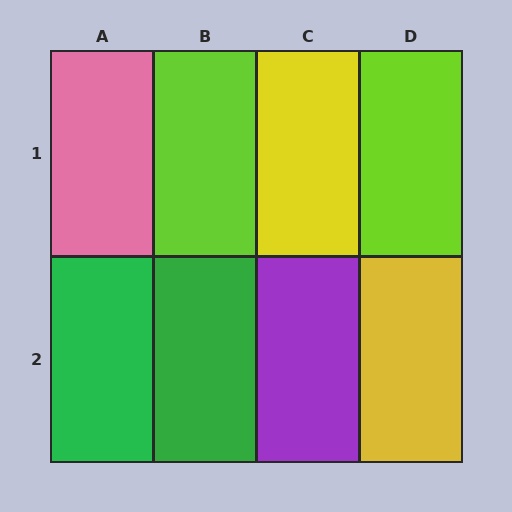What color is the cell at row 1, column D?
Lime.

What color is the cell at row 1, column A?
Pink.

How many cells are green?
2 cells are green.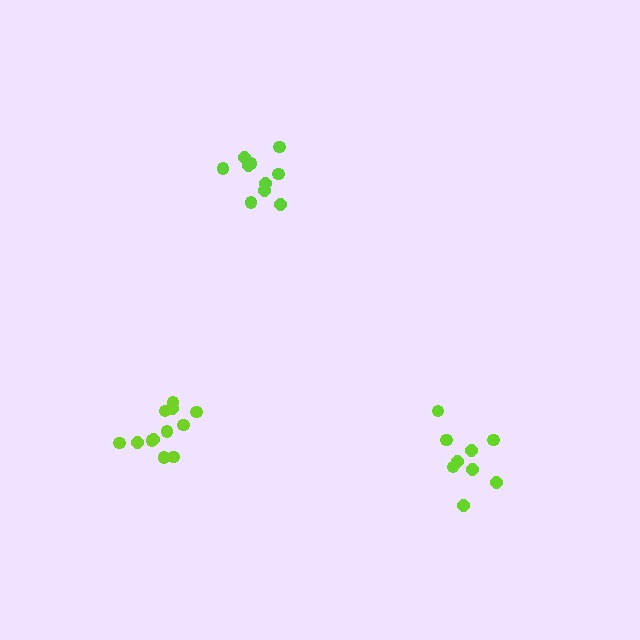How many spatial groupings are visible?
There are 3 spatial groupings.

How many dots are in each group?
Group 1: 10 dots, Group 2: 9 dots, Group 3: 12 dots (31 total).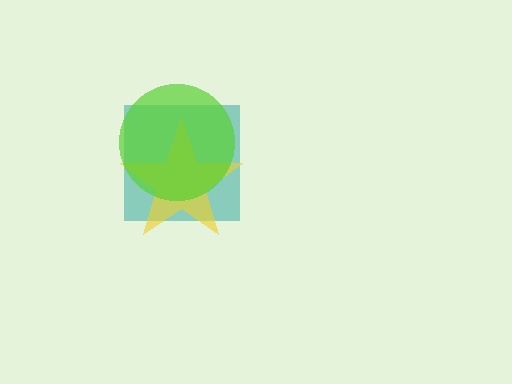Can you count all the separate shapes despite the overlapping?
Yes, there are 3 separate shapes.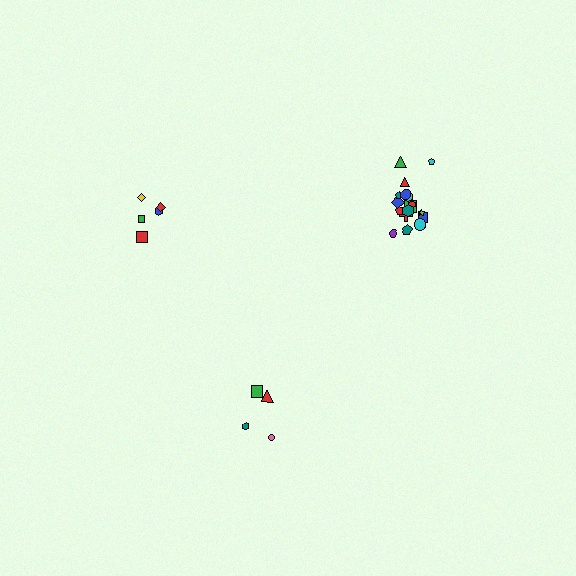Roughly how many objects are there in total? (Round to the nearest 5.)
Roughly 25 objects in total.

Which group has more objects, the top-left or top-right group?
The top-right group.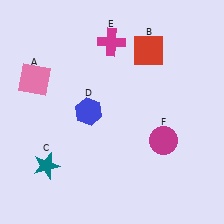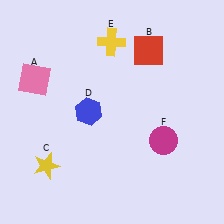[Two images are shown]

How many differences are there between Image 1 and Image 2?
There are 2 differences between the two images.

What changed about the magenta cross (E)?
In Image 1, E is magenta. In Image 2, it changed to yellow.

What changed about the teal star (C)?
In Image 1, C is teal. In Image 2, it changed to yellow.